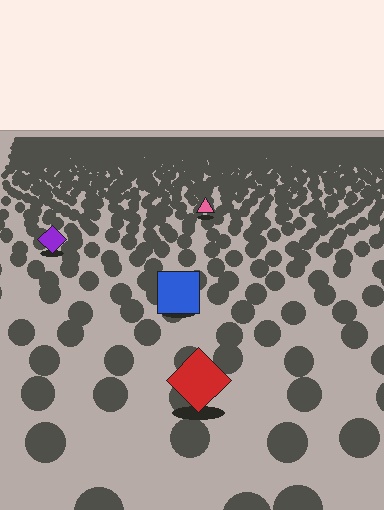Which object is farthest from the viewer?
The pink triangle is farthest from the viewer. It appears smaller and the ground texture around it is denser.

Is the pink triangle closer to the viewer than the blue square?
No. The blue square is closer — you can tell from the texture gradient: the ground texture is coarser near it.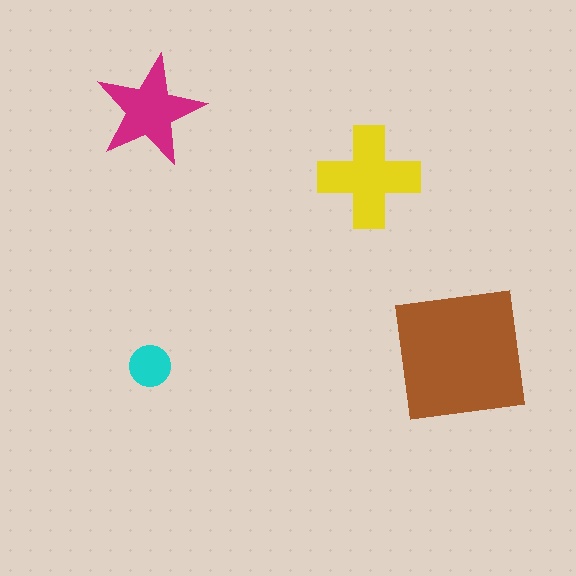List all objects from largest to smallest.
The brown square, the yellow cross, the magenta star, the cyan circle.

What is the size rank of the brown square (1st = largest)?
1st.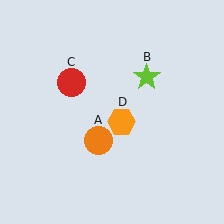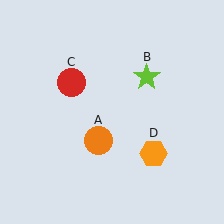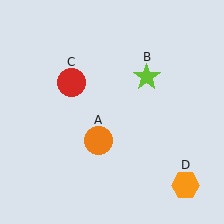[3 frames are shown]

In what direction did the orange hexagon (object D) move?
The orange hexagon (object D) moved down and to the right.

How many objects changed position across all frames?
1 object changed position: orange hexagon (object D).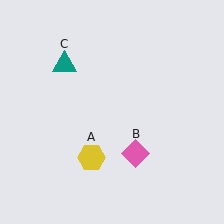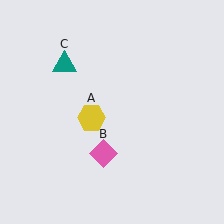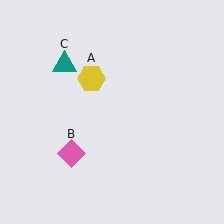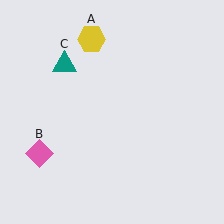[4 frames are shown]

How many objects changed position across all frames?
2 objects changed position: yellow hexagon (object A), pink diamond (object B).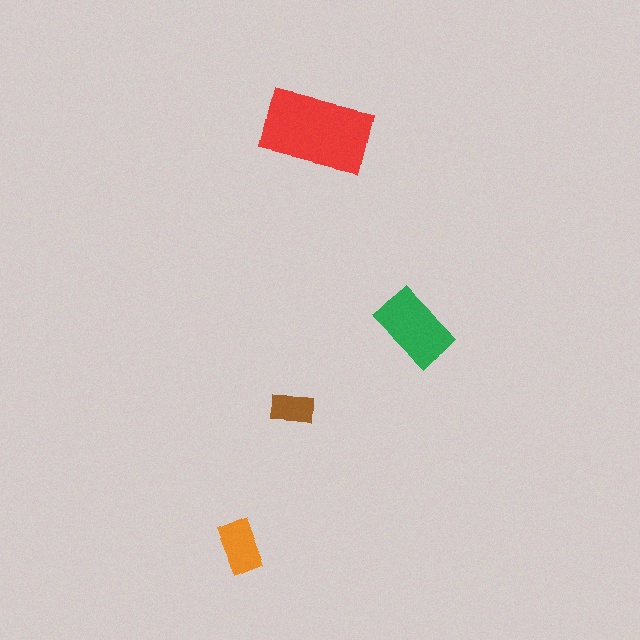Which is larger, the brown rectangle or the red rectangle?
The red one.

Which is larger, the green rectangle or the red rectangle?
The red one.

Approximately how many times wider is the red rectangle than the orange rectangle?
About 2 times wider.